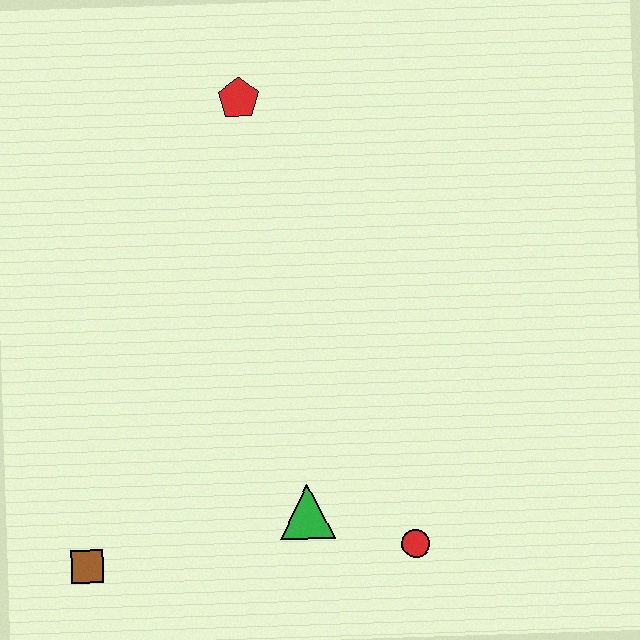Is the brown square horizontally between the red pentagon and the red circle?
No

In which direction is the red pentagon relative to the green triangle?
The red pentagon is above the green triangle.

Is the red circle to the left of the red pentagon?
No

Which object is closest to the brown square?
The green triangle is closest to the brown square.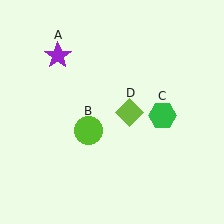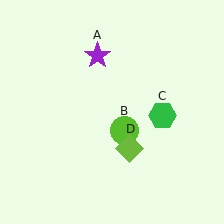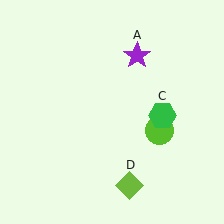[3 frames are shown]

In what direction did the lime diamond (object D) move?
The lime diamond (object D) moved down.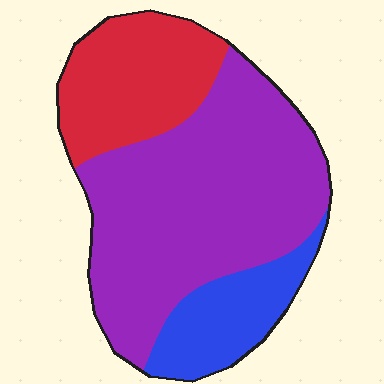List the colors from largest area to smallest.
From largest to smallest: purple, red, blue.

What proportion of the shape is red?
Red covers 24% of the shape.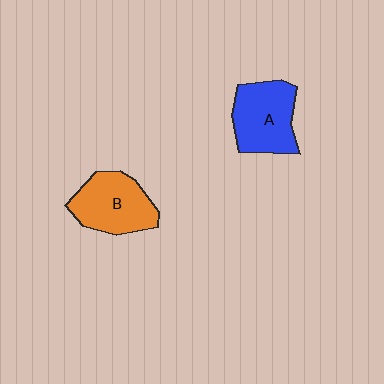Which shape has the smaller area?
Shape B (orange).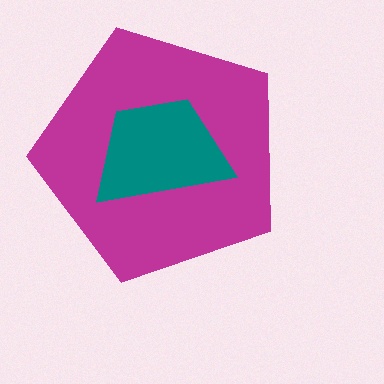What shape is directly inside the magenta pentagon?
The teal trapezoid.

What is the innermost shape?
The teal trapezoid.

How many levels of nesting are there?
2.